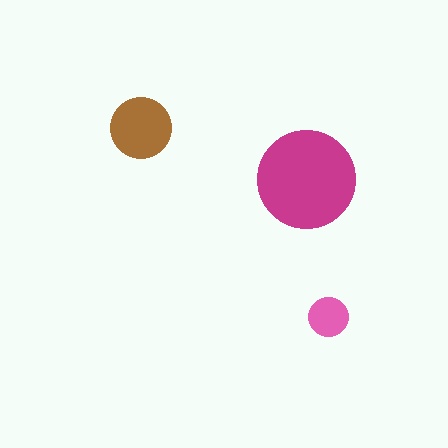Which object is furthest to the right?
The pink circle is rightmost.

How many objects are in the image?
There are 3 objects in the image.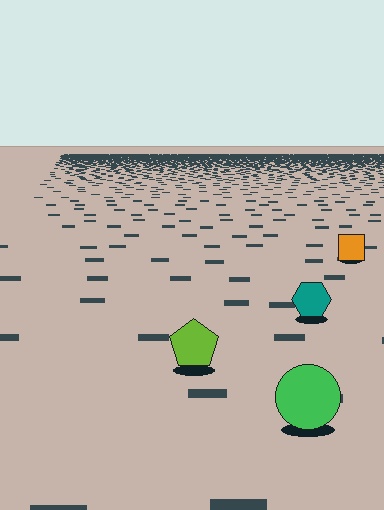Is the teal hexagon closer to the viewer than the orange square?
Yes. The teal hexagon is closer — you can tell from the texture gradient: the ground texture is coarser near it.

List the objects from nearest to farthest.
From nearest to farthest: the green circle, the lime pentagon, the teal hexagon, the orange square.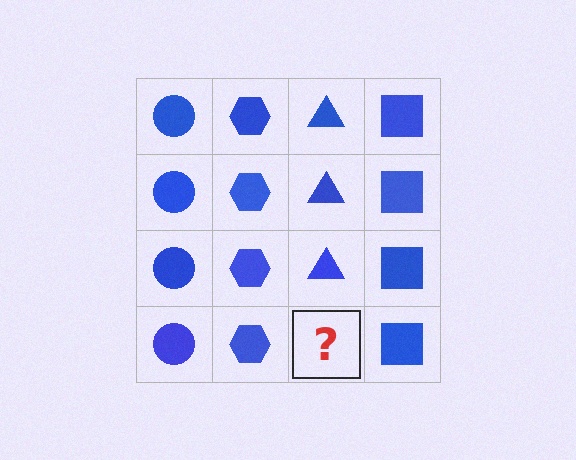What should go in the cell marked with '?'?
The missing cell should contain a blue triangle.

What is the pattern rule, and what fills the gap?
The rule is that each column has a consistent shape. The gap should be filled with a blue triangle.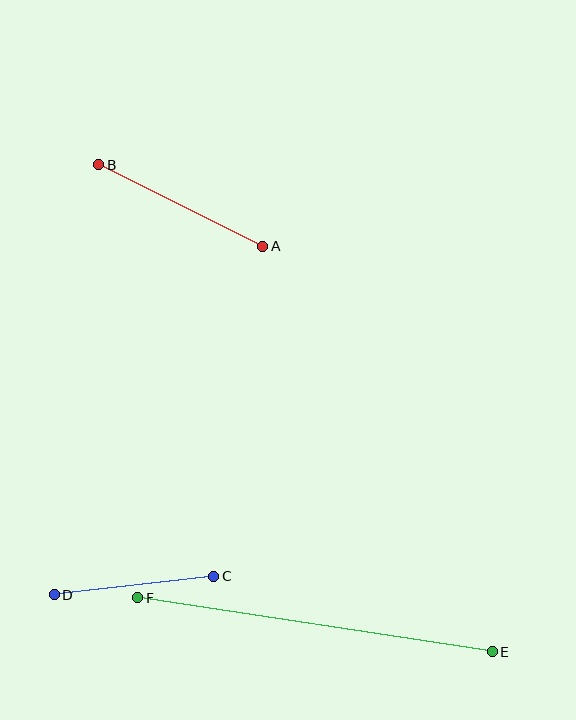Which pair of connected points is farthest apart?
Points E and F are farthest apart.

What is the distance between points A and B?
The distance is approximately 183 pixels.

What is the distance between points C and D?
The distance is approximately 160 pixels.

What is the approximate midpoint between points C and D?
The midpoint is at approximately (134, 585) pixels.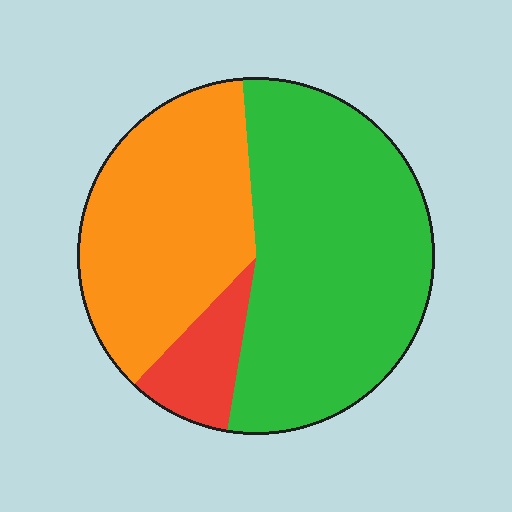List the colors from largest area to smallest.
From largest to smallest: green, orange, red.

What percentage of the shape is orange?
Orange covers around 35% of the shape.